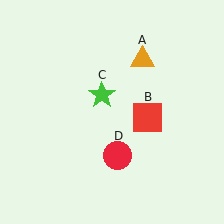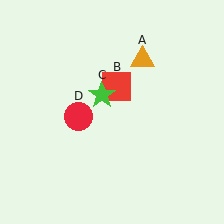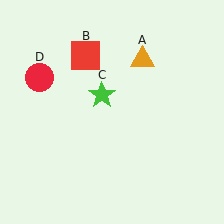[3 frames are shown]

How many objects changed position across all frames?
2 objects changed position: red square (object B), red circle (object D).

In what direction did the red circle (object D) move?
The red circle (object D) moved up and to the left.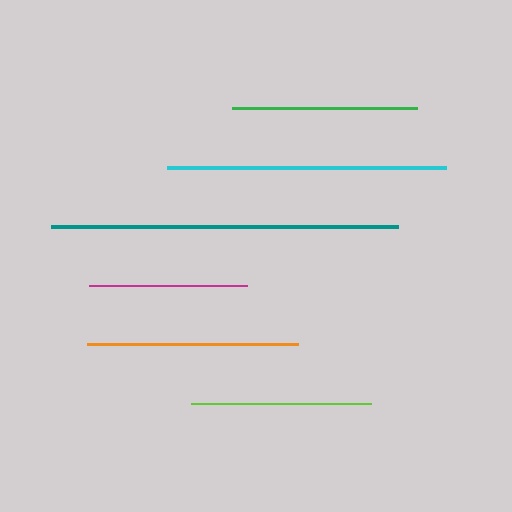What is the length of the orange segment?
The orange segment is approximately 210 pixels long.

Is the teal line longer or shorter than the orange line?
The teal line is longer than the orange line.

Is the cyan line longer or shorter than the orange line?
The cyan line is longer than the orange line.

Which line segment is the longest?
The teal line is the longest at approximately 347 pixels.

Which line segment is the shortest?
The magenta line is the shortest at approximately 158 pixels.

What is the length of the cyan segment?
The cyan segment is approximately 278 pixels long.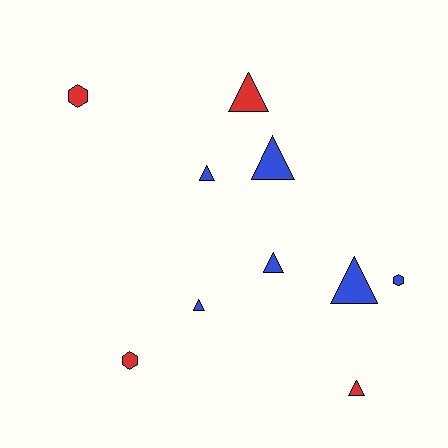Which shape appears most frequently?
Triangle, with 7 objects.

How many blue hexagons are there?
There is 1 blue hexagon.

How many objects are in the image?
There are 10 objects.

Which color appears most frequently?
Blue, with 6 objects.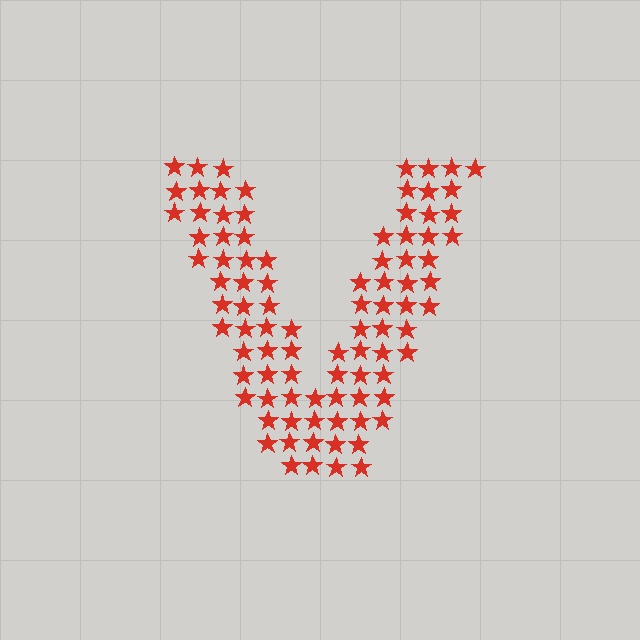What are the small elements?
The small elements are stars.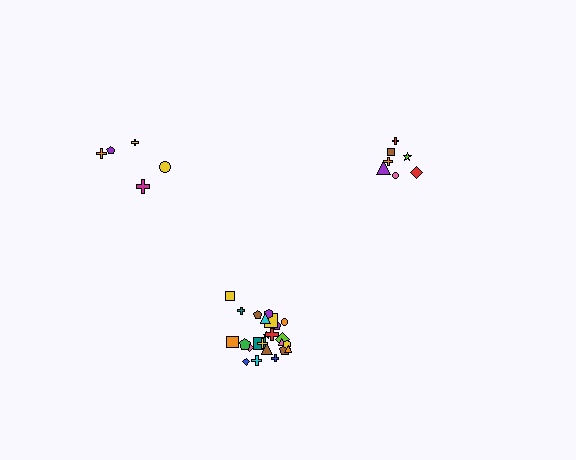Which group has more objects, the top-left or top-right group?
The top-right group.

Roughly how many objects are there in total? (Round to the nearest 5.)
Roughly 35 objects in total.